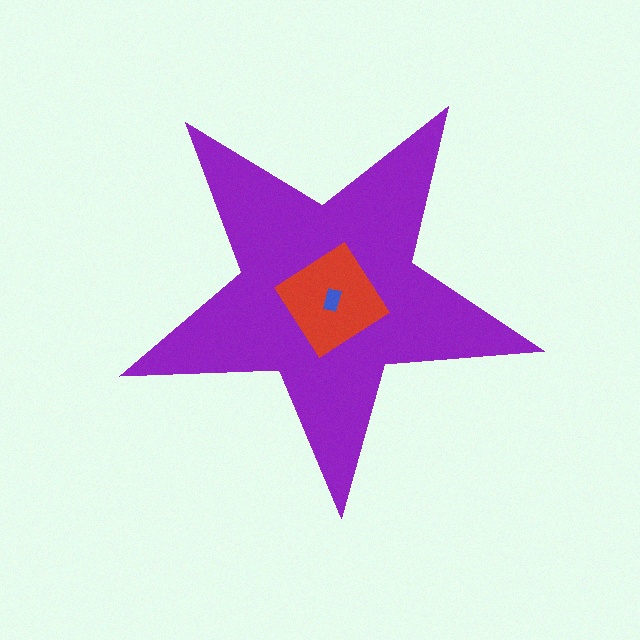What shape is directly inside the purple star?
The red diamond.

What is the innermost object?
The blue rectangle.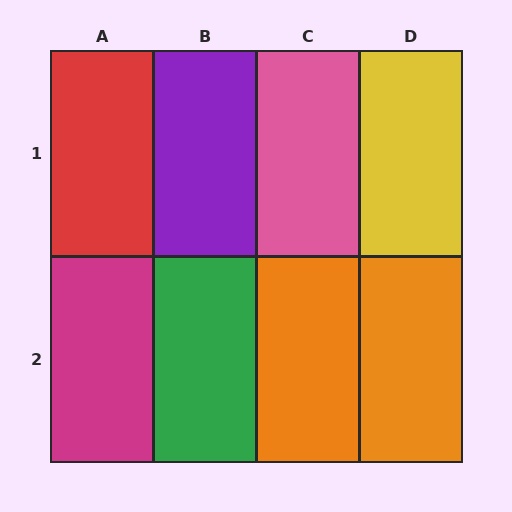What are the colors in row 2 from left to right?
Magenta, green, orange, orange.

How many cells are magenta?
1 cell is magenta.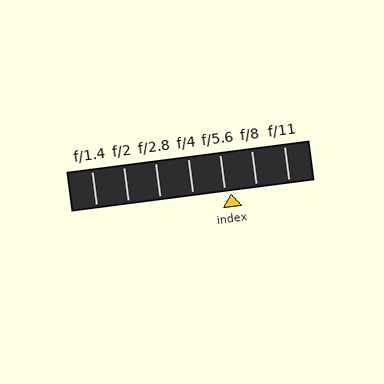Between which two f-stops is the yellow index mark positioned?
The index mark is between f/5.6 and f/8.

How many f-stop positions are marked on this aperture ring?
There are 7 f-stop positions marked.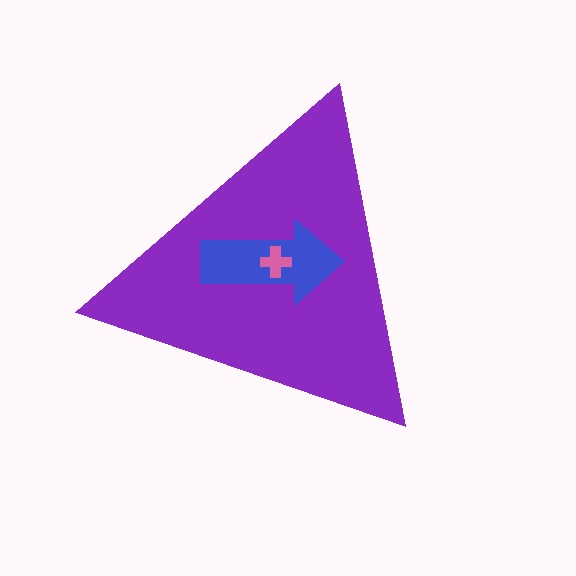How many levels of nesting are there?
3.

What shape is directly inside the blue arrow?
The pink cross.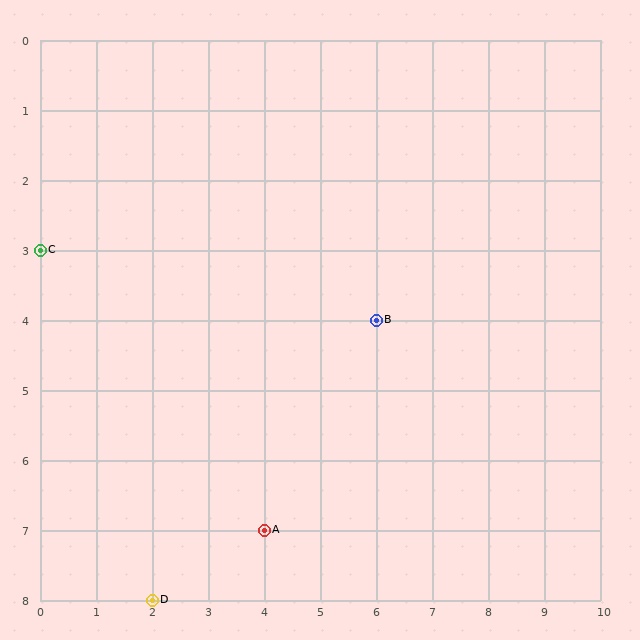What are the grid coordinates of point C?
Point C is at grid coordinates (0, 3).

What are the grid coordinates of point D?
Point D is at grid coordinates (2, 8).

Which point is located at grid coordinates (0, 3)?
Point C is at (0, 3).